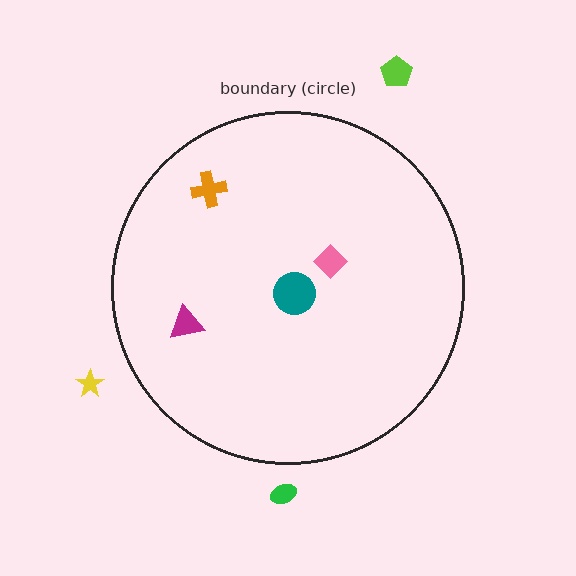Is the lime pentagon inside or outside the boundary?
Outside.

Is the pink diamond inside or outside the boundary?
Inside.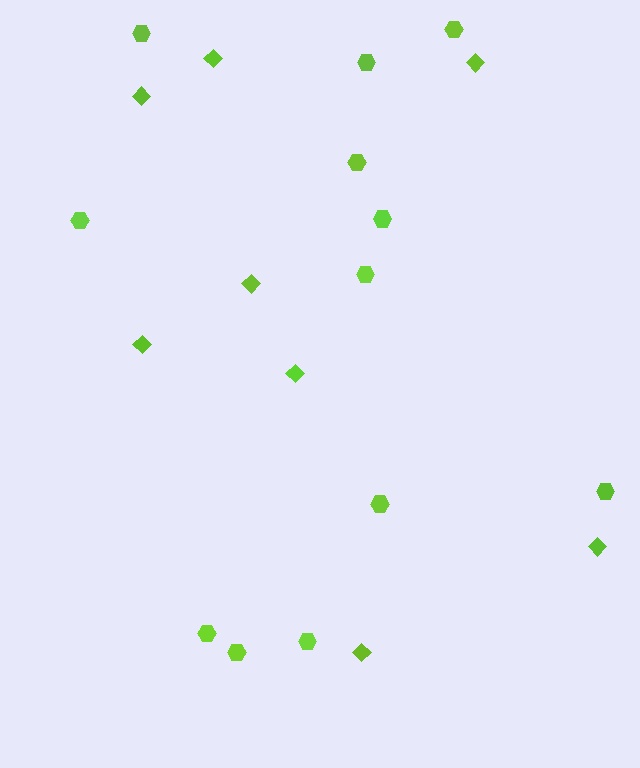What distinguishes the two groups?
There are 2 groups: one group of diamonds (8) and one group of hexagons (12).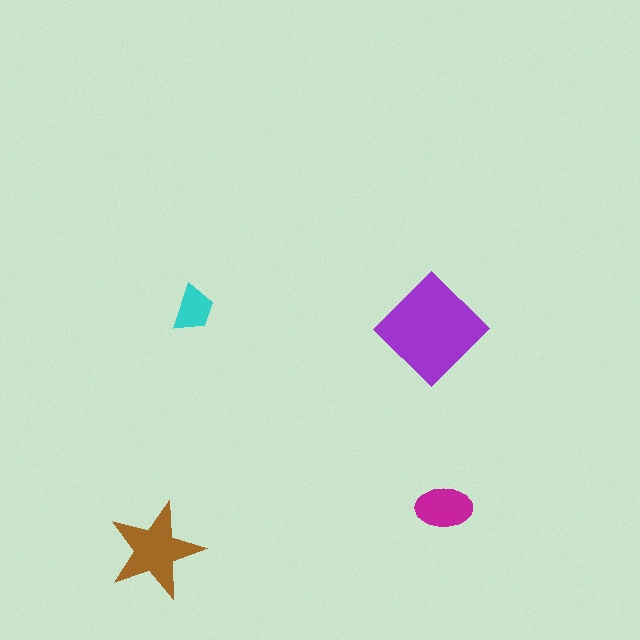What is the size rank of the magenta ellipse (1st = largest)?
3rd.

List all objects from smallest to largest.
The cyan trapezoid, the magenta ellipse, the brown star, the purple diamond.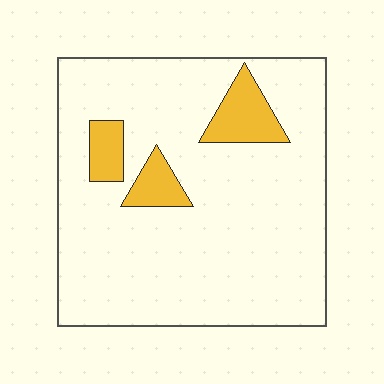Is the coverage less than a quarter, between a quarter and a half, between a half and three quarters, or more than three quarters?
Less than a quarter.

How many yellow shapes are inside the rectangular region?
3.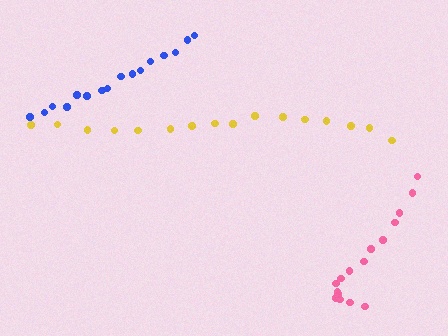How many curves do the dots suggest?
There are 3 distinct paths.